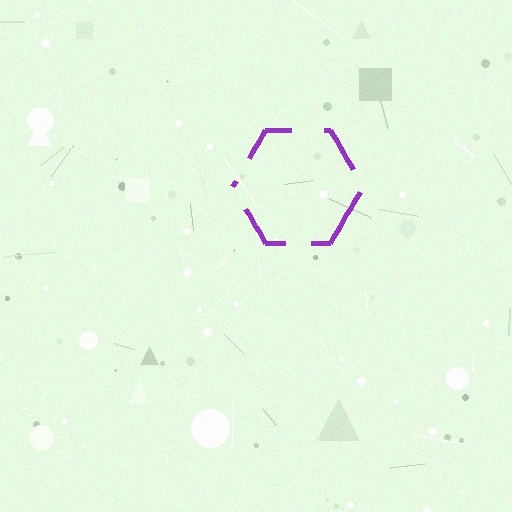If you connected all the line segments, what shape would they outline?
They would outline a hexagon.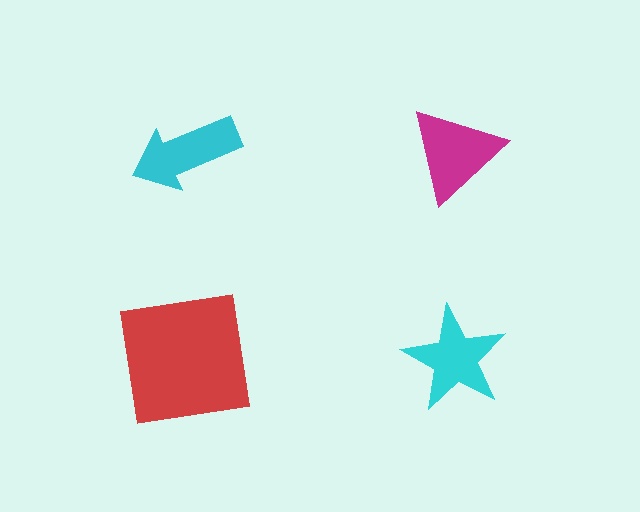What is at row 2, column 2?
A cyan star.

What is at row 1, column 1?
A cyan arrow.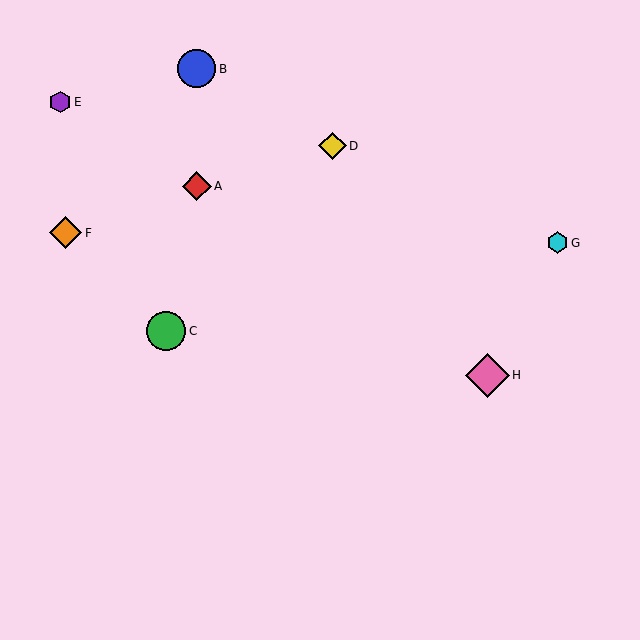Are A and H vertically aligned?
No, A is at x≈197 and H is at x≈488.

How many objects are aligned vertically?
2 objects (A, B) are aligned vertically.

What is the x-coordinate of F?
Object F is at x≈66.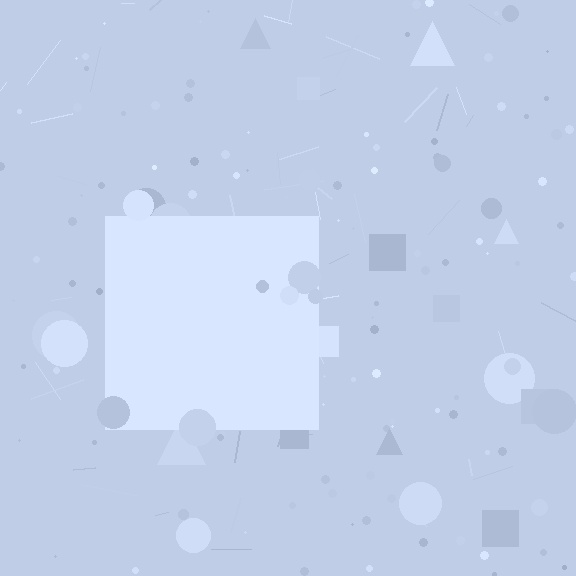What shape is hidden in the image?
A square is hidden in the image.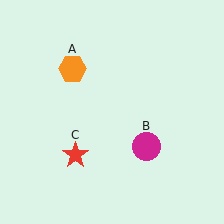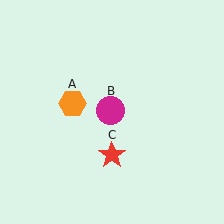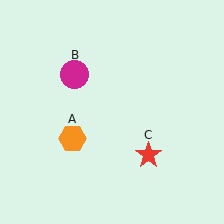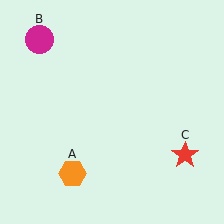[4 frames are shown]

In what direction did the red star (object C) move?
The red star (object C) moved right.